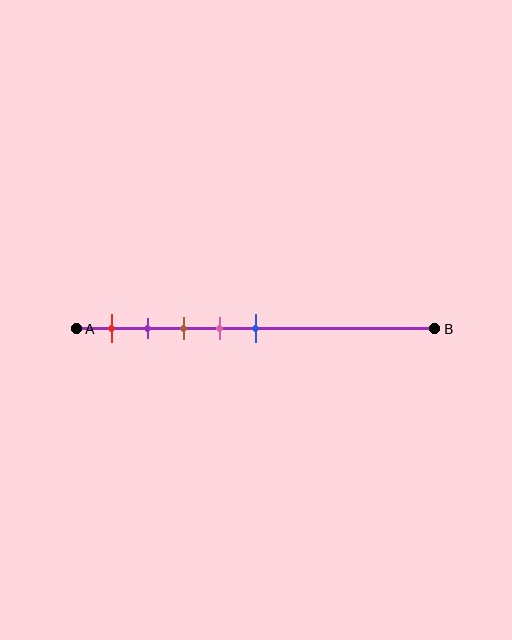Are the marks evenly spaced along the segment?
Yes, the marks are approximately evenly spaced.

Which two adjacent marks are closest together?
The purple and brown marks are the closest adjacent pair.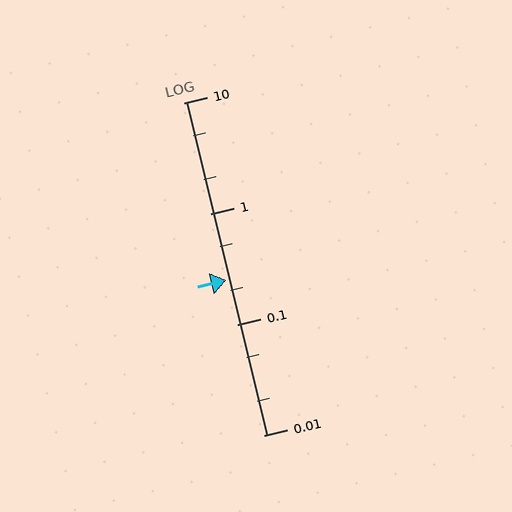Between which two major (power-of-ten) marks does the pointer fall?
The pointer is between 0.1 and 1.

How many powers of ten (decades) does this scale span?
The scale spans 3 decades, from 0.01 to 10.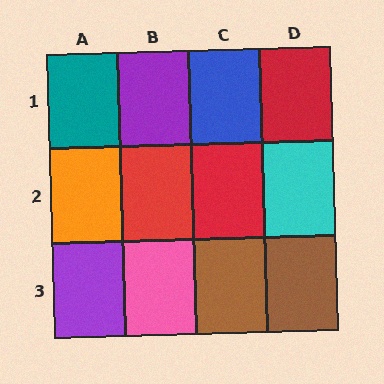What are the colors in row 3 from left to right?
Purple, pink, brown, brown.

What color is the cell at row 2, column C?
Red.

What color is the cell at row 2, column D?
Cyan.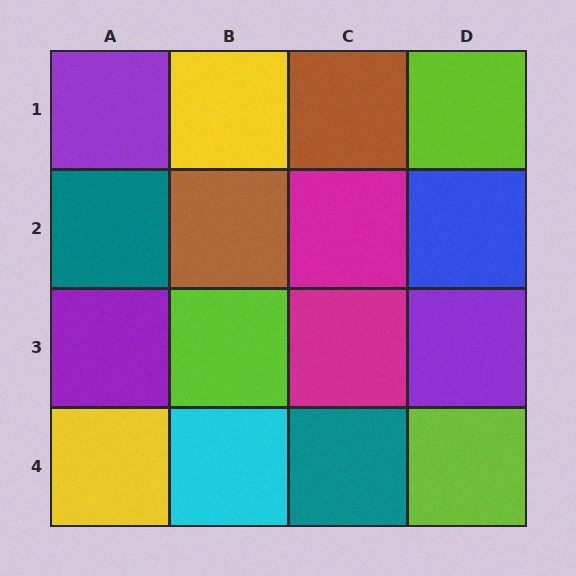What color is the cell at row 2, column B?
Brown.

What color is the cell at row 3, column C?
Magenta.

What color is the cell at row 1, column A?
Purple.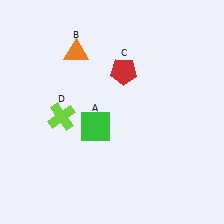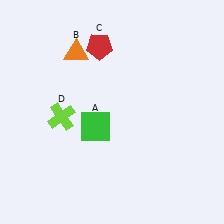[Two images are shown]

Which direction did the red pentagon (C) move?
The red pentagon (C) moved up.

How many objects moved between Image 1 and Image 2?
1 object moved between the two images.